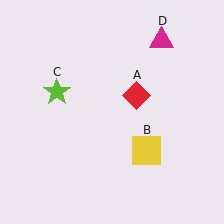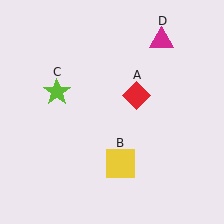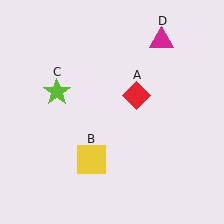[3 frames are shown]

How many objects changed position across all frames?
1 object changed position: yellow square (object B).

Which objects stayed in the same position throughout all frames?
Red diamond (object A) and lime star (object C) and magenta triangle (object D) remained stationary.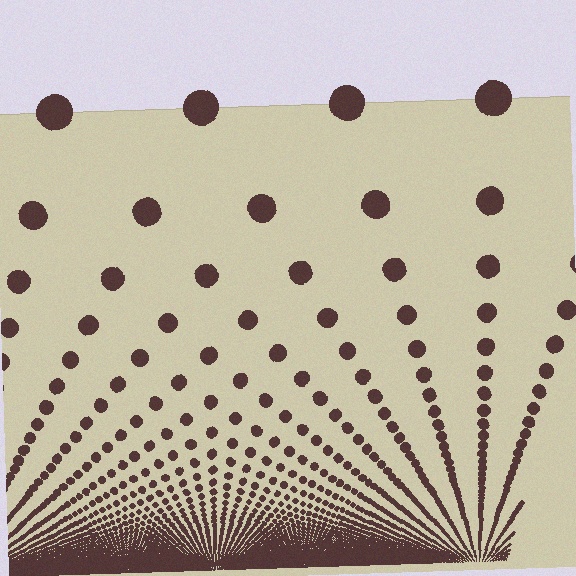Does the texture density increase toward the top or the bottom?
Density increases toward the bottom.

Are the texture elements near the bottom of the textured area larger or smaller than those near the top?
Smaller. The gradient is inverted — elements near the bottom are smaller and denser.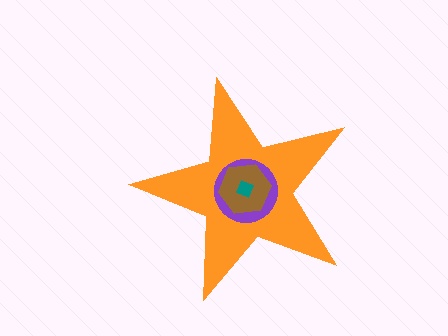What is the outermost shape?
The orange star.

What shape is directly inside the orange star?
The purple circle.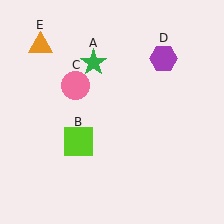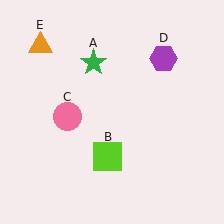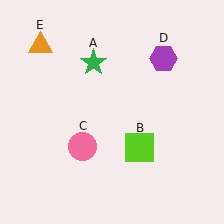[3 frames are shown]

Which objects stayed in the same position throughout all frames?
Green star (object A) and purple hexagon (object D) and orange triangle (object E) remained stationary.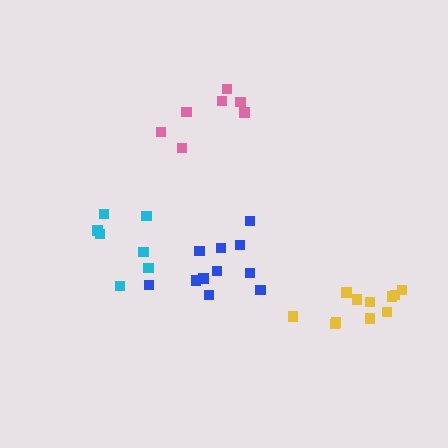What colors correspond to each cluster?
The clusters are colored: yellow, cyan, pink, blue.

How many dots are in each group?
Group 1: 11 dots, Group 2: 7 dots, Group 3: 7 dots, Group 4: 11 dots (36 total).